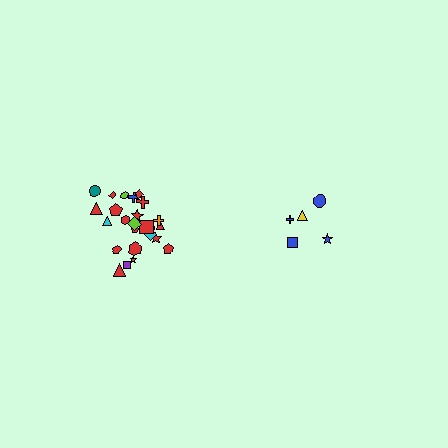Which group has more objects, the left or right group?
The left group.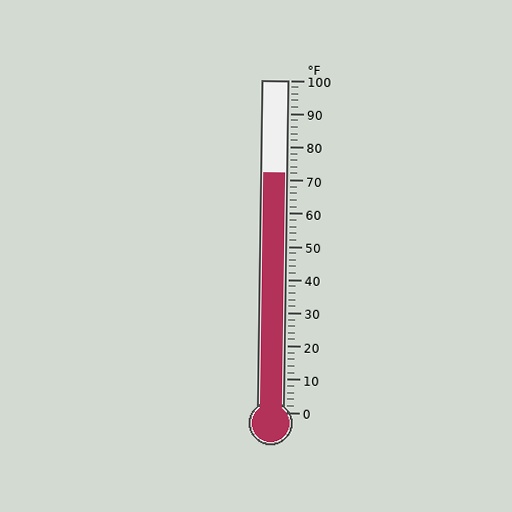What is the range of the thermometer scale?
The thermometer scale ranges from 0°F to 100°F.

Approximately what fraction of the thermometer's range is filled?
The thermometer is filled to approximately 70% of its range.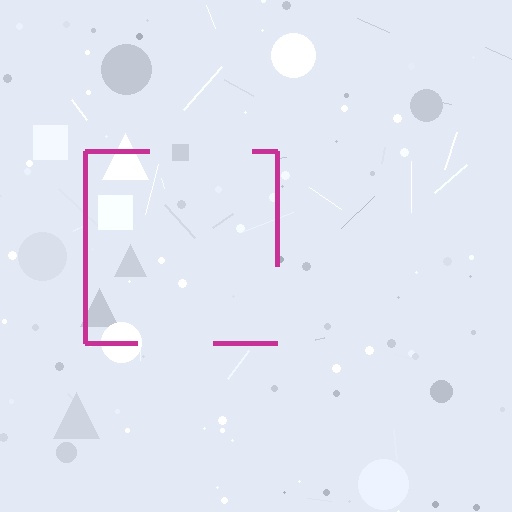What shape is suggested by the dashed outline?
The dashed outline suggests a square.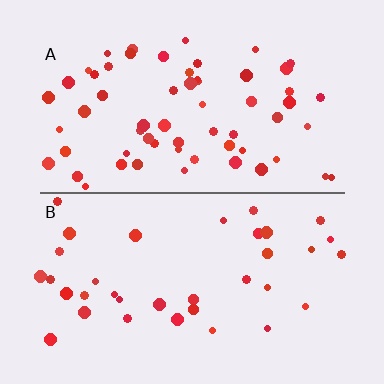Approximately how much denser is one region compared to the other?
Approximately 1.7× — region A over region B.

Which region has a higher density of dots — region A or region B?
A (the top).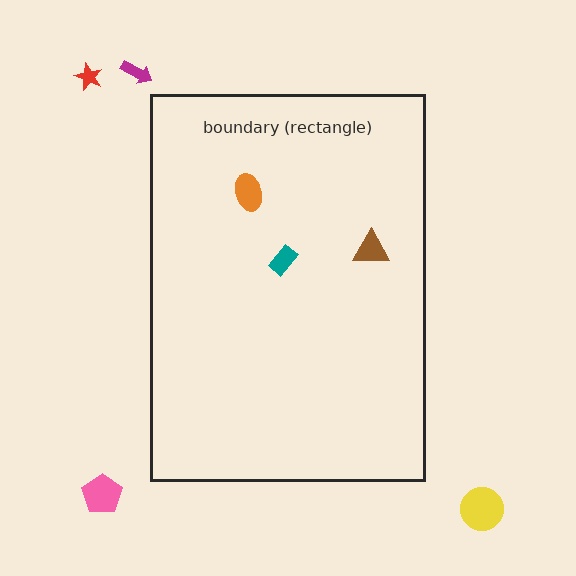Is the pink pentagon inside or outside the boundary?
Outside.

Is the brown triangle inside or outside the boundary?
Inside.